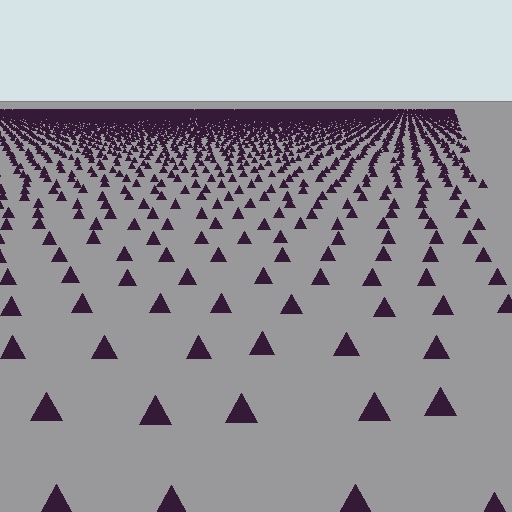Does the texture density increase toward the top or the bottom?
Density increases toward the top.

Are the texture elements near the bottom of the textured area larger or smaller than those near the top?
Larger. Near the bottom, elements are closer to the viewer and appear at a bigger on-screen size.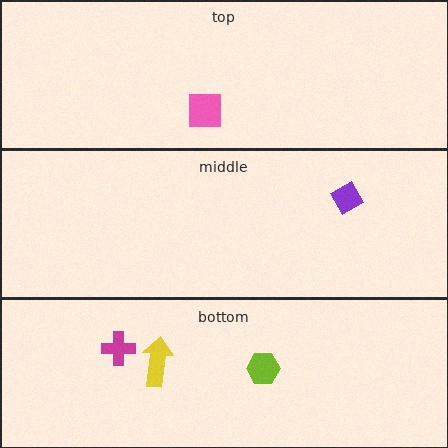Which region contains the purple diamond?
The middle region.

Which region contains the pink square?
The top region.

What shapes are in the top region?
The pink square.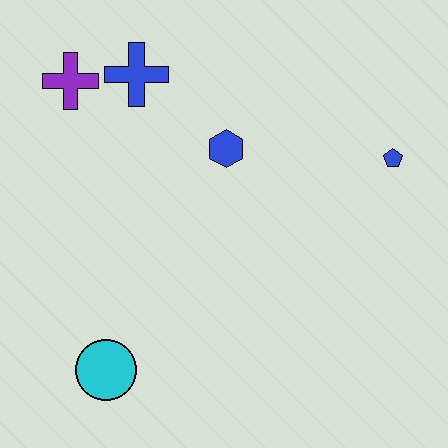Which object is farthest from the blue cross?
The cyan circle is farthest from the blue cross.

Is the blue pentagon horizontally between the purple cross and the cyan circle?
No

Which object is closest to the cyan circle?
The blue hexagon is closest to the cyan circle.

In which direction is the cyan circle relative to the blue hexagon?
The cyan circle is below the blue hexagon.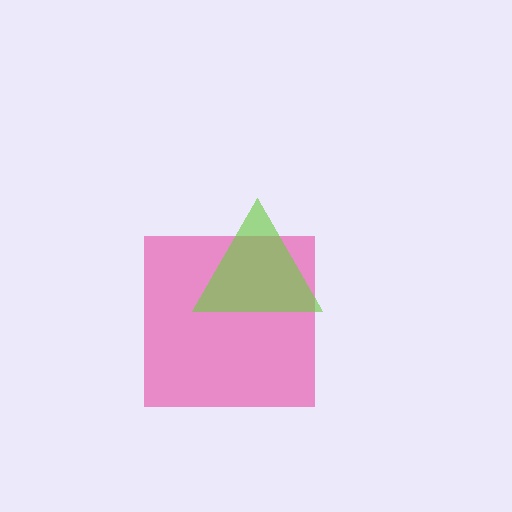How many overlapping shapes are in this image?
There are 2 overlapping shapes in the image.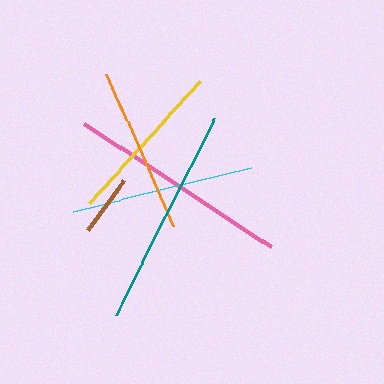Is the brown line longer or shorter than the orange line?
The orange line is longer than the brown line.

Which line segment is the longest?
The pink line is the longest at approximately 226 pixels.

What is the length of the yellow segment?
The yellow segment is approximately 165 pixels long.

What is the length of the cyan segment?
The cyan segment is approximately 183 pixels long.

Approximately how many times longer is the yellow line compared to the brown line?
The yellow line is approximately 2.7 times the length of the brown line.